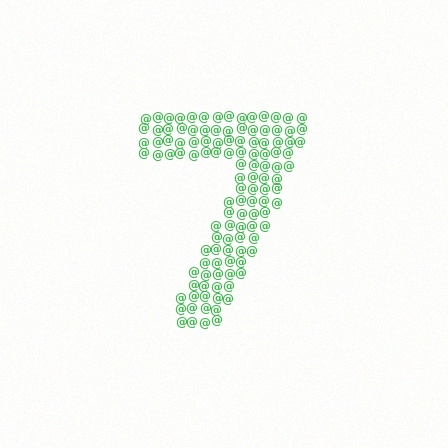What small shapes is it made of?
It is made of small at signs.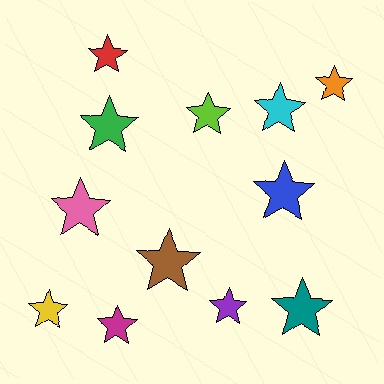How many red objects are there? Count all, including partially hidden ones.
There is 1 red object.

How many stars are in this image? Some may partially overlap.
There are 12 stars.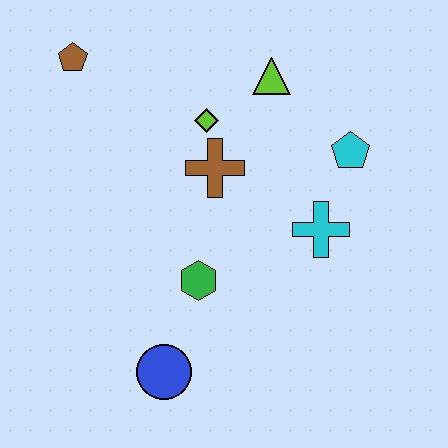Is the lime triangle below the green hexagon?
No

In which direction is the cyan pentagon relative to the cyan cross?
The cyan pentagon is above the cyan cross.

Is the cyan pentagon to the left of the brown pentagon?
No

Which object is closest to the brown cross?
The lime diamond is closest to the brown cross.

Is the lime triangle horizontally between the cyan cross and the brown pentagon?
Yes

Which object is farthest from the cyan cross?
The brown pentagon is farthest from the cyan cross.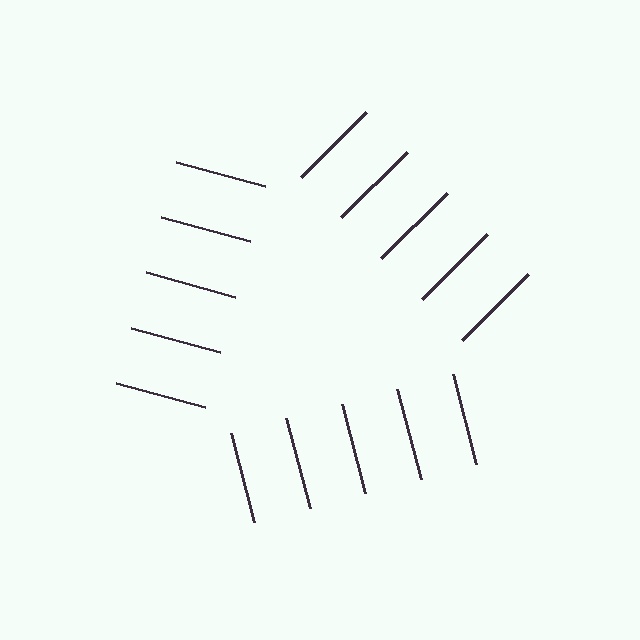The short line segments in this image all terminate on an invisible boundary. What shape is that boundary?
An illusory triangle — the line segments terminate on its edges but no continuous stroke is drawn.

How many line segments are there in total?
15 — 5 along each of the 3 edges.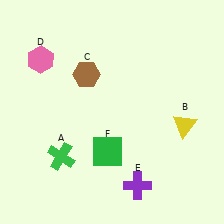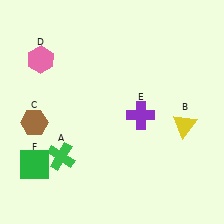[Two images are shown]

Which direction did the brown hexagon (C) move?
The brown hexagon (C) moved left.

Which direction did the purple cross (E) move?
The purple cross (E) moved up.